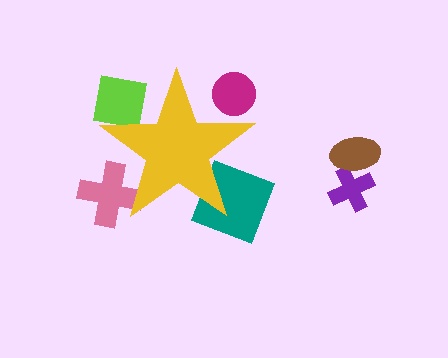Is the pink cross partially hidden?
Yes, the pink cross is partially hidden behind the yellow star.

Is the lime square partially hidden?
Yes, the lime square is partially hidden behind the yellow star.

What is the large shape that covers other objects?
A yellow star.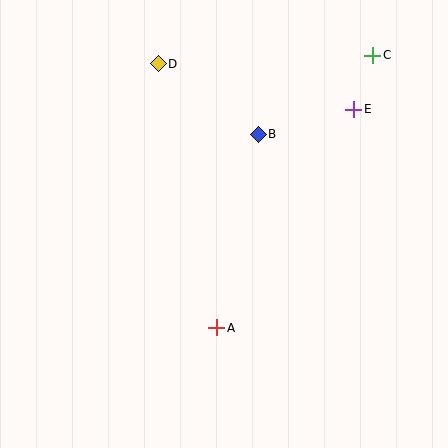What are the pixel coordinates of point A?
Point A is at (217, 328).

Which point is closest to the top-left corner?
Point D is closest to the top-left corner.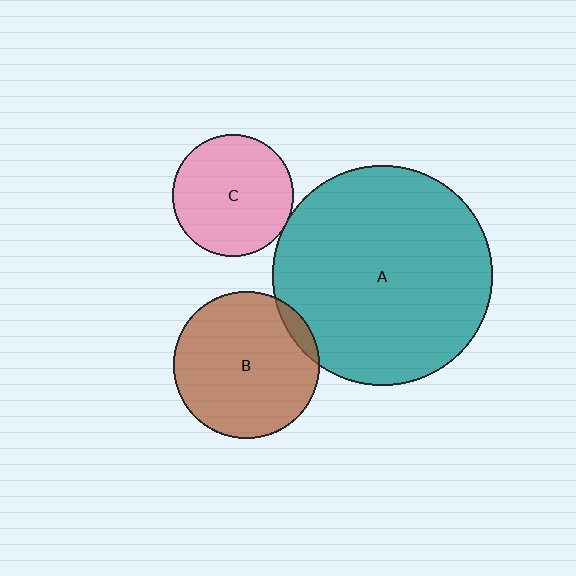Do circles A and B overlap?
Yes.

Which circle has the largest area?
Circle A (teal).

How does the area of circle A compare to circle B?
Approximately 2.2 times.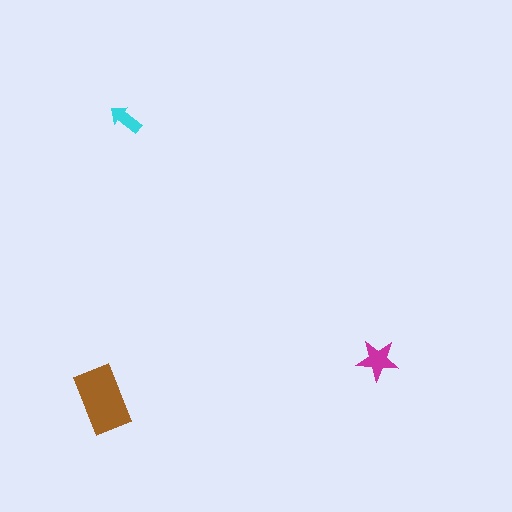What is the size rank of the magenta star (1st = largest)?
2nd.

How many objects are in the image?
There are 3 objects in the image.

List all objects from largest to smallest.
The brown rectangle, the magenta star, the cyan arrow.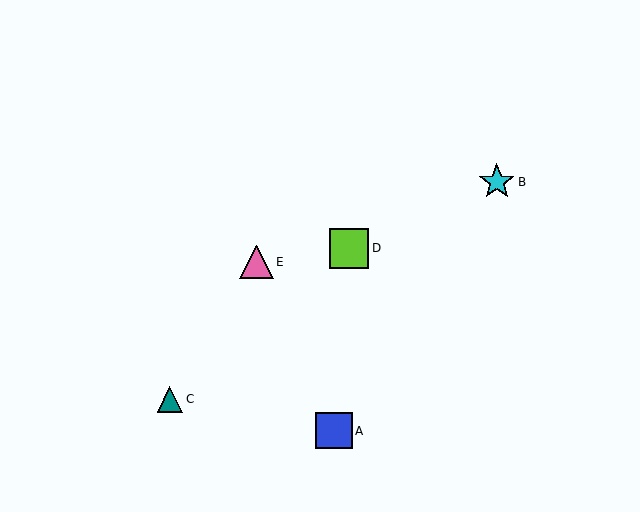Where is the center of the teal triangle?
The center of the teal triangle is at (170, 399).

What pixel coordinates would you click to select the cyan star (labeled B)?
Click at (497, 182) to select the cyan star B.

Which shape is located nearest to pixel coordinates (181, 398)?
The teal triangle (labeled C) at (170, 399) is nearest to that location.